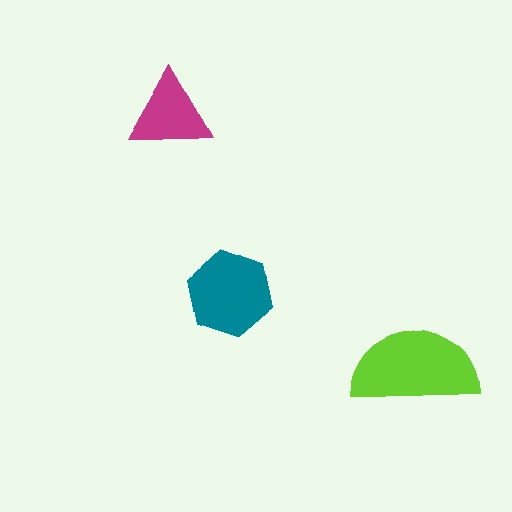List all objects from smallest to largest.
The magenta triangle, the teal hexagon, the lime semicircle.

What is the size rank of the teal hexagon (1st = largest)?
2nd.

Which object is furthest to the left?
The magenta triangle is leftmost.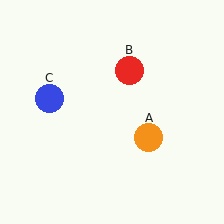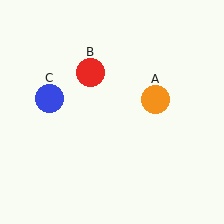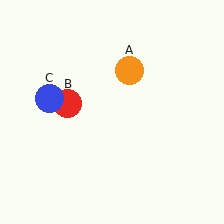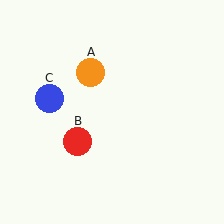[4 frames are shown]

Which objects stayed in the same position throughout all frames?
Blue circle (object C) remained stationary.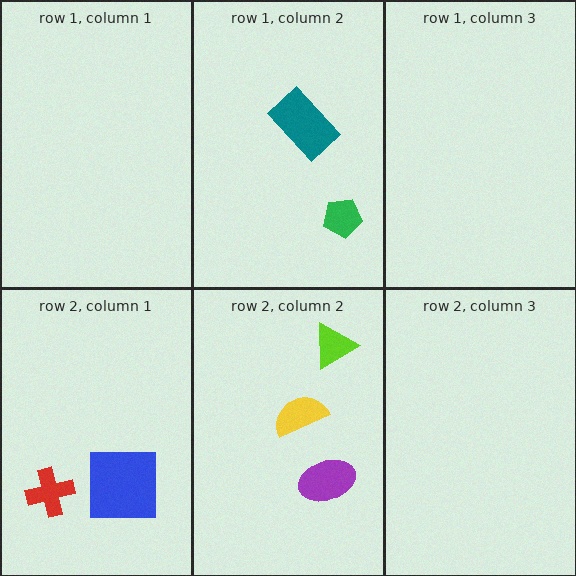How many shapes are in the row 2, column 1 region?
2.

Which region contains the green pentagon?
The row 1, column 2 region.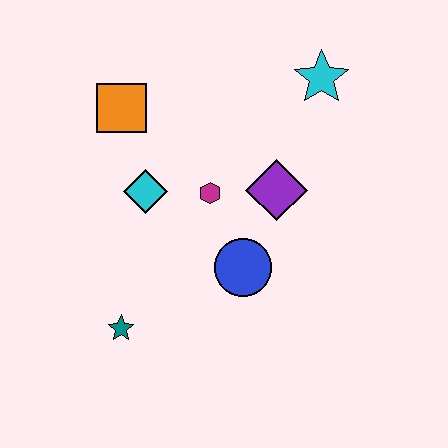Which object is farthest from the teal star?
The cyan star is farthest from the teal star.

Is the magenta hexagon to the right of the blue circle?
No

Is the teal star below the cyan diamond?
Yes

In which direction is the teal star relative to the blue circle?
The teal star is to the left of the blue circle.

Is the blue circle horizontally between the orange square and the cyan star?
Yes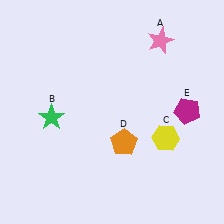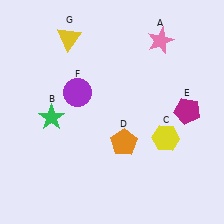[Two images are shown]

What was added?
A purple circle (F), a yellow triangle (G) were added in Image 2.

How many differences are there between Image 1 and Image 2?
There are 2 differences between the two images.